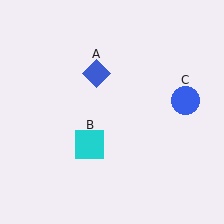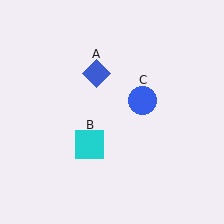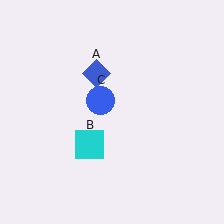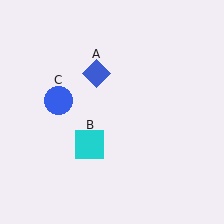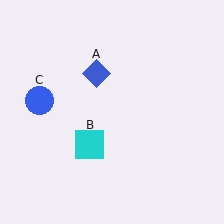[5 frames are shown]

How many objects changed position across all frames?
1 object changed position: blue circle (object C).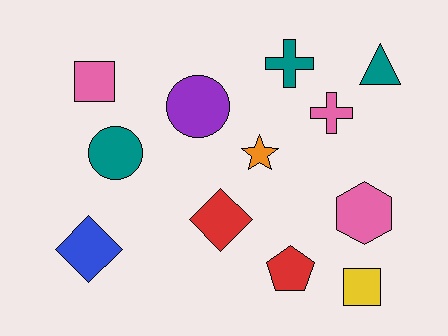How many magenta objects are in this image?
There are no magenta objects.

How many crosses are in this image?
There are 2 crosses.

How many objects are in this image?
There are 12 objects.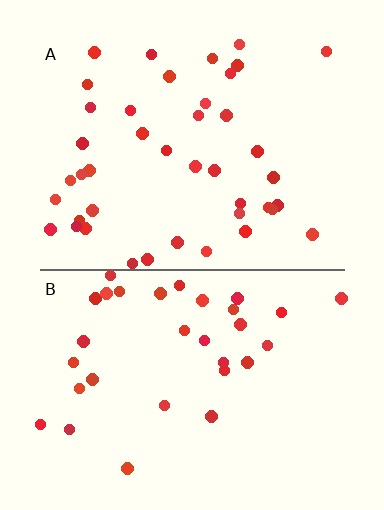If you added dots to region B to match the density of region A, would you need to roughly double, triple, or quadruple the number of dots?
Approximately double.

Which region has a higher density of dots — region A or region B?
A (the top).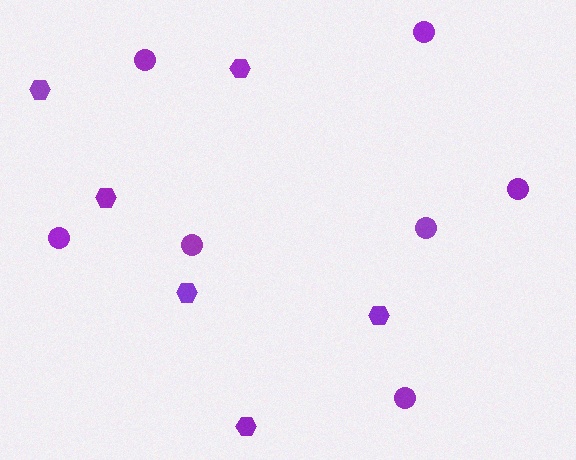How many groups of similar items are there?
There are 2 groups: one group of hexagons (6) and one group of circles (7).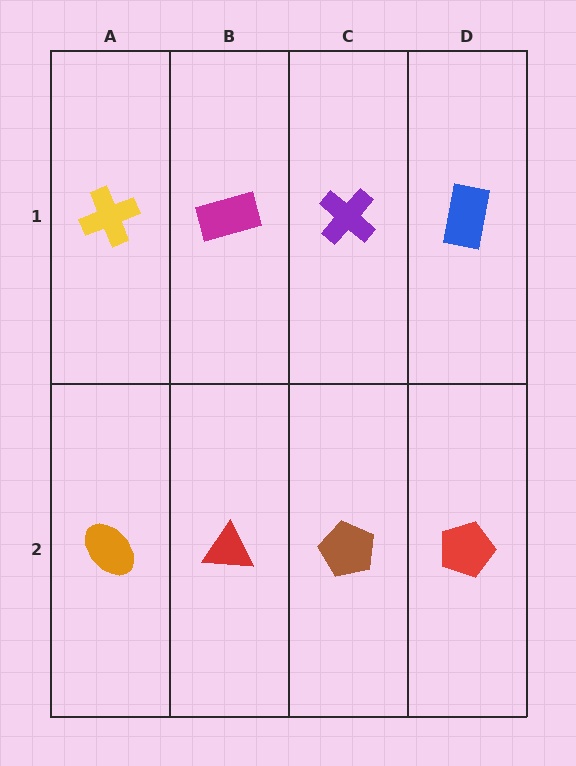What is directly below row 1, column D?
A red pentagon.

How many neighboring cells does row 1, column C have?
3.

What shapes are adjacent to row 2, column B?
A magenta rectangle (row 1, column B), an orange ellipse (row 2, column A), a brown pentagon (row 2, column C).